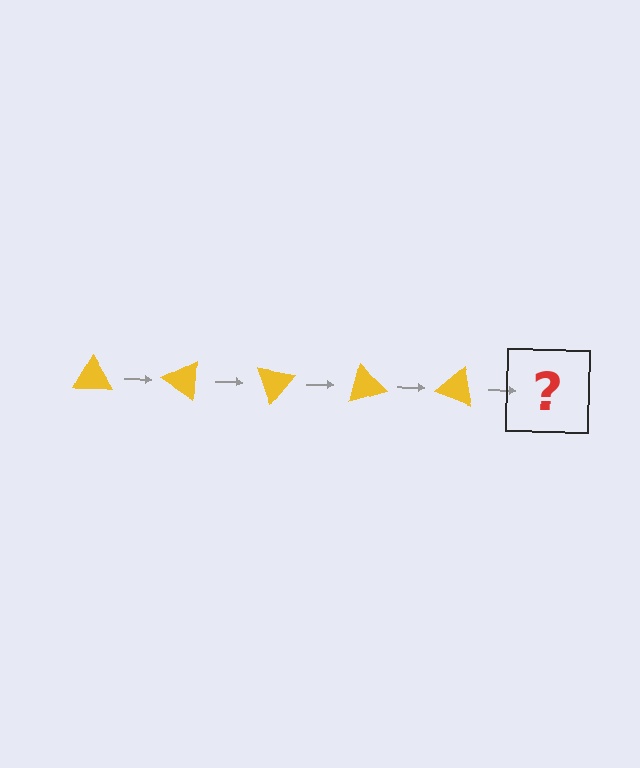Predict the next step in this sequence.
The next step is a yellow triangle rotated 175 degrees.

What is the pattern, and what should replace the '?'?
The pattern is that the triangle rotates 35 degrees each step. The '?' should be a yellow triangle rotated 175 degrees.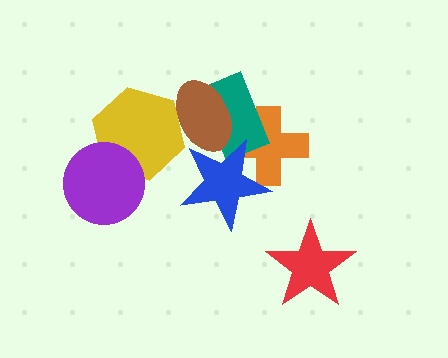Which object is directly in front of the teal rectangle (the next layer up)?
The brown ellipse is directly in front of the teal rectangle.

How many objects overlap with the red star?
0 objects overlap with the red star.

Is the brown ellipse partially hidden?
Yes, it is partially covered by another shape.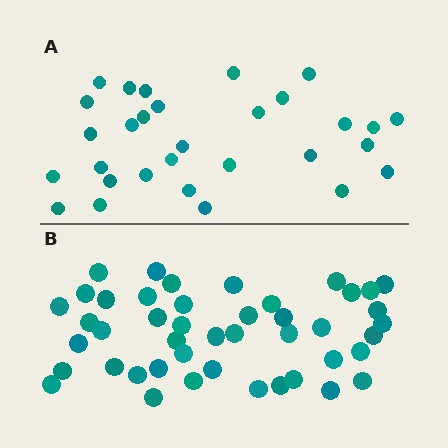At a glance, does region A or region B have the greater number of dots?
Region B (the bottom region) has more dots.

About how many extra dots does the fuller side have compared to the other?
Region B has approximately 15 more dots than region A.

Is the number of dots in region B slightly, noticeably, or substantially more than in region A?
Region B has substantially more. The ratio is roughly 1.5 to 1.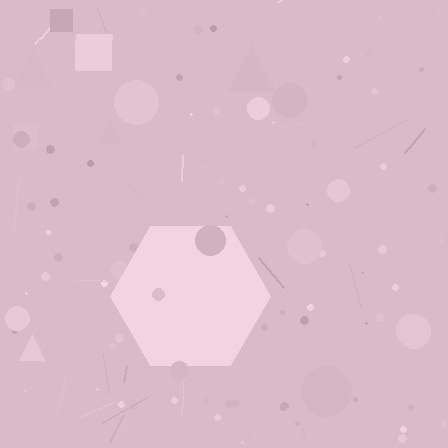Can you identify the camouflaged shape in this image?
The camouflaged shape is a hexagon.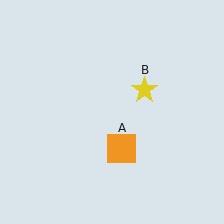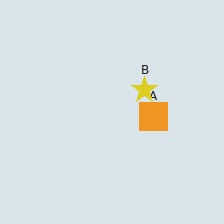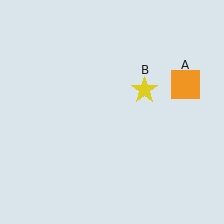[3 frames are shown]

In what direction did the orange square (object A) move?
The orange square (object A) moved up and to the right.